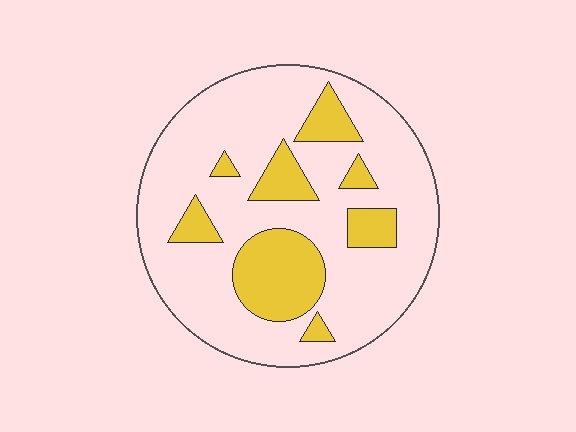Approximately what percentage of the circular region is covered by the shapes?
Approximately 25%.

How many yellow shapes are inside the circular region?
8.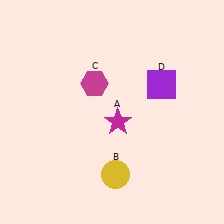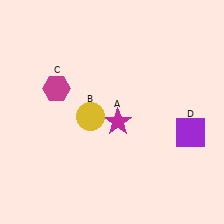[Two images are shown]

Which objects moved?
The objects that moved are: the yellow circle (B), the magenta hexagon (C), the purple square (D).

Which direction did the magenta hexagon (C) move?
The magenta hexagon (C) moved left.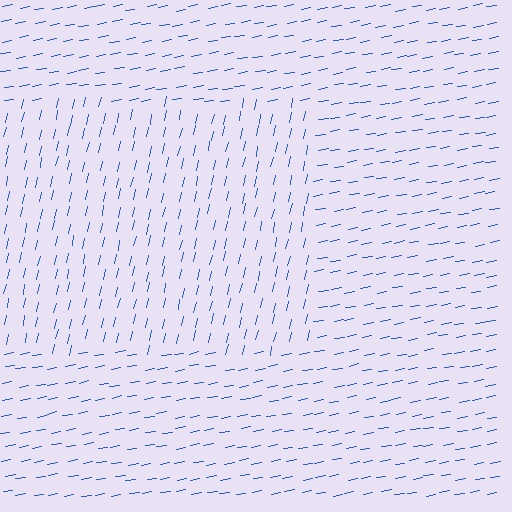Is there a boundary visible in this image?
Yes, there is a texture boundary formed by a change in line orientation.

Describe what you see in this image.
The image is filled with small blue line segments. A rectangle region in the image has lines oriented differently from the surrounding lines, creating a visible texture boundary.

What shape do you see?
I see a rectangle.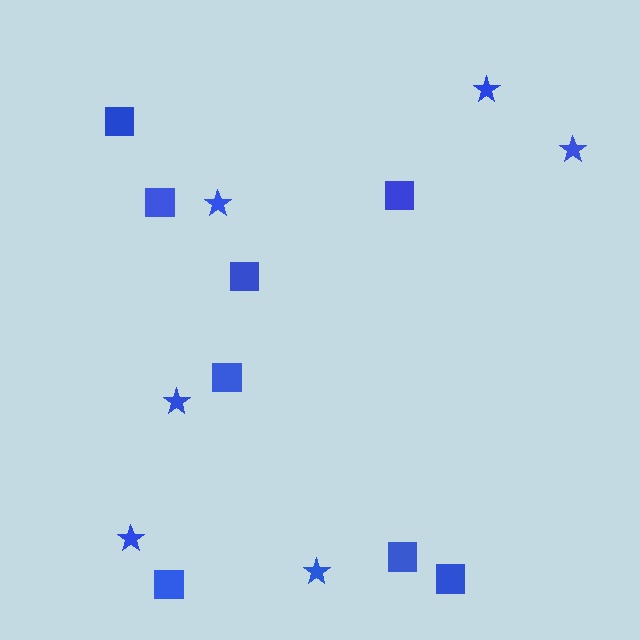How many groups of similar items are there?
There are 2 groups: one group of stars (6) and one group of squares (8).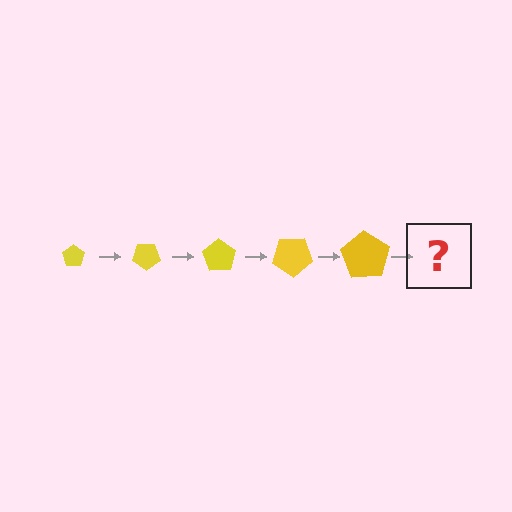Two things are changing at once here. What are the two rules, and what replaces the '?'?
The two rules are that the pentagon grows larger each step and it rotates 35 degrees each step. The '?' should be a pentagon, larger than the previous one and rotated 175 degrees from the start.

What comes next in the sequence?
The next element should be a pentagon, larger than the previous one and rotated 175 degrees from the start.